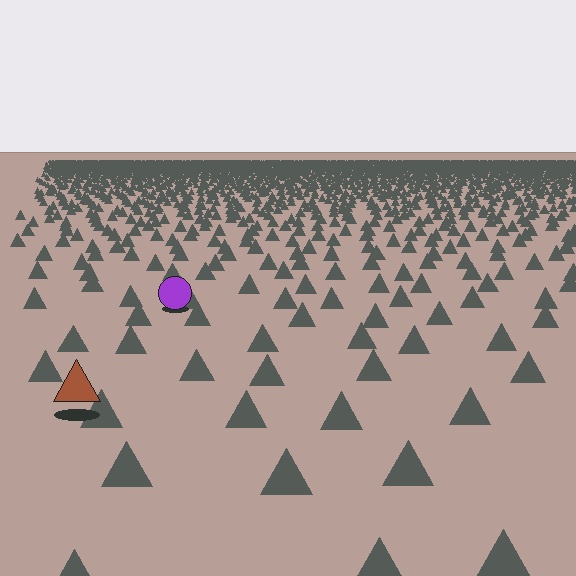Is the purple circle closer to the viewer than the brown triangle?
No. The brown triangle is closer — you can tell from the texture gradient: the ground texture is coarser near it.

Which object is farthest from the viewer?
The purple circle is farthest from the viewer. It appears smaller and the ground texture around it is denser.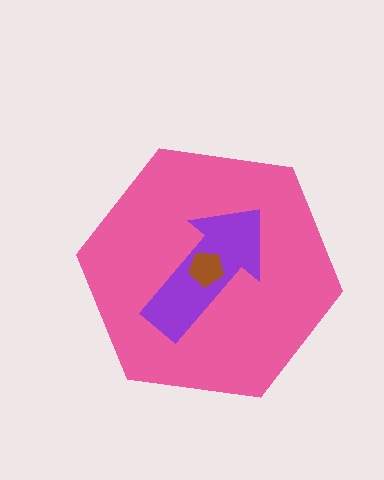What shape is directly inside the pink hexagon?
The purple arrow.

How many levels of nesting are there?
3.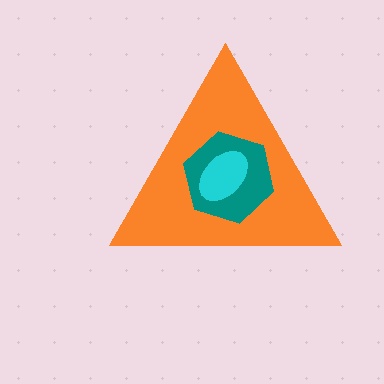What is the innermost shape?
The cyan ellipse.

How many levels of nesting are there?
3.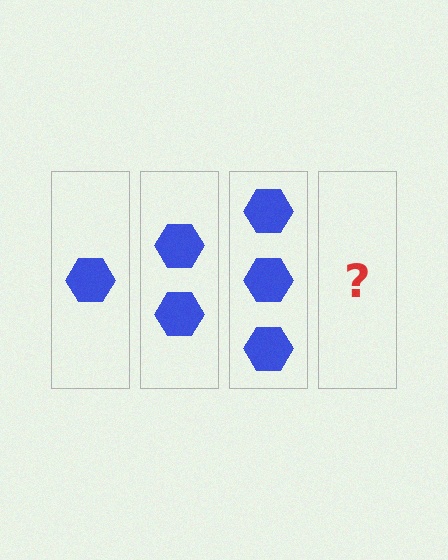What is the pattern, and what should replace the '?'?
The pattern is that each step adds one more hexagon. The '?' should be 4 hexagons.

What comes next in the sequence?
The next element should be 4 hexagons.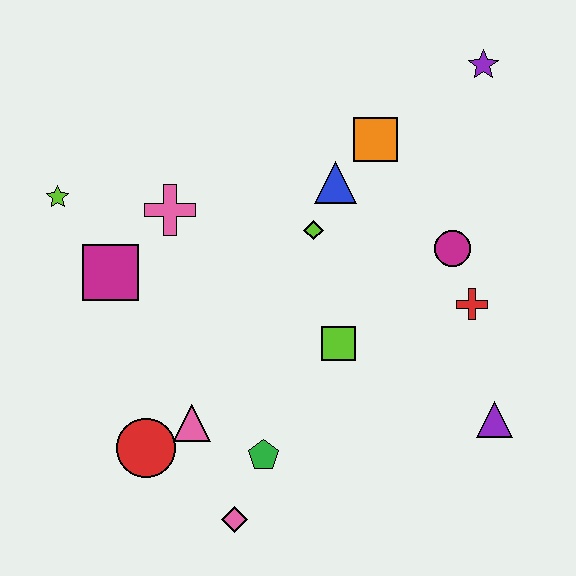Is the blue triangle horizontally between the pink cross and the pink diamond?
No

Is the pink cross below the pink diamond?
No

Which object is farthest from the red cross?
The lime star is farthest from the red cross.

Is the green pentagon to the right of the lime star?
Yes